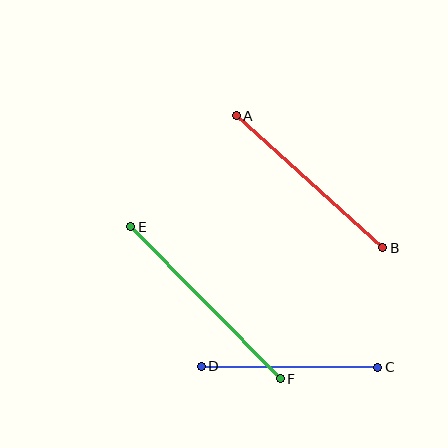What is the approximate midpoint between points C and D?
The midpoint is at approximately (290, 367) pixels.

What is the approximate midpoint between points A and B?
The midpoint is at approximately (310, 182) pixels.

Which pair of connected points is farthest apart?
Points E and F are farthest apart.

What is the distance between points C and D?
The distance is approximately 176 pixels.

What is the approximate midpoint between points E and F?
The midpoint is at approximately (206, 303) pixels.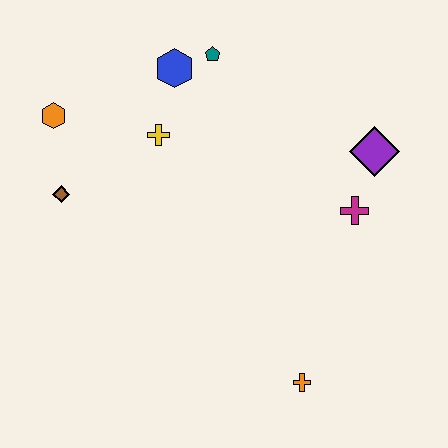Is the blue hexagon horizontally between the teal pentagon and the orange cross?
No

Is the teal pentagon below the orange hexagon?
No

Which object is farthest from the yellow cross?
The orange cross is farthest from the yellow cross.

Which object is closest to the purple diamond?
The magenta cross is closest to the purple diamond.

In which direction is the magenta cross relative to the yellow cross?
The magenta cross is to the right of the yellow cross.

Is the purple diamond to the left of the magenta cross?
No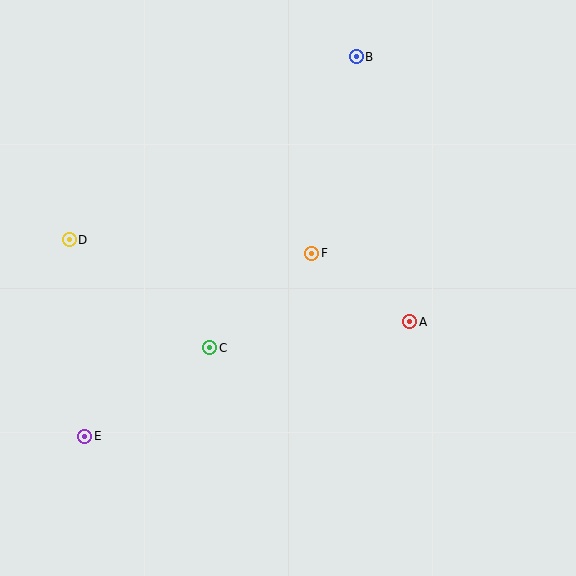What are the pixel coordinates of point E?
Point E is at (85, 436).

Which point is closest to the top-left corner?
Point D is closest to the top-left corner.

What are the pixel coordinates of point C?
Point C is at (210, 348).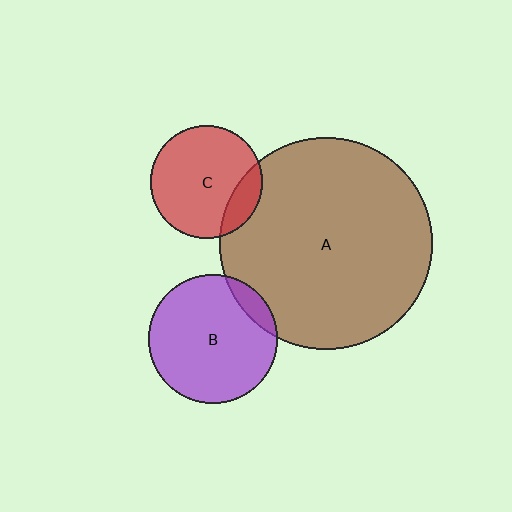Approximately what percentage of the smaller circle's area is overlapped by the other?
Approximately 10%.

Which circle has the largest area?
Circle A (brown).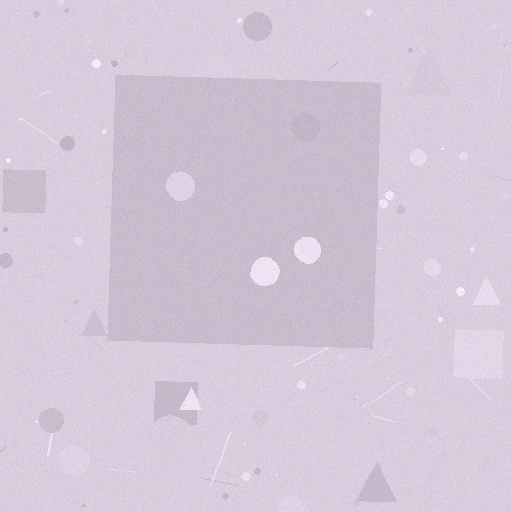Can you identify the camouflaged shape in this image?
The camouflaged shape is a square.